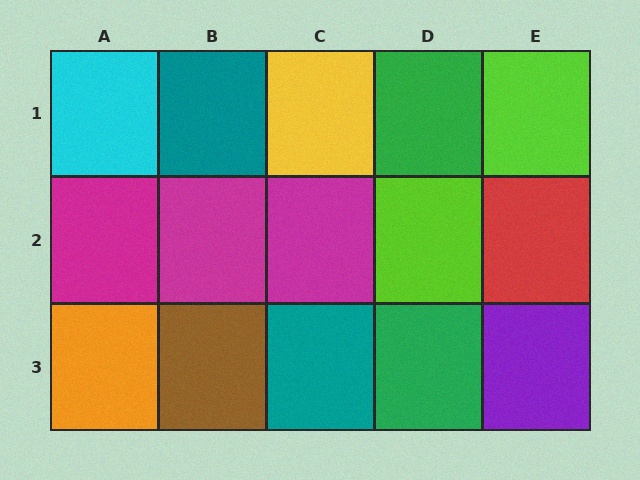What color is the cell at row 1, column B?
Teal.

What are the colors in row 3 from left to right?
Orange, brown, teal, green, purple.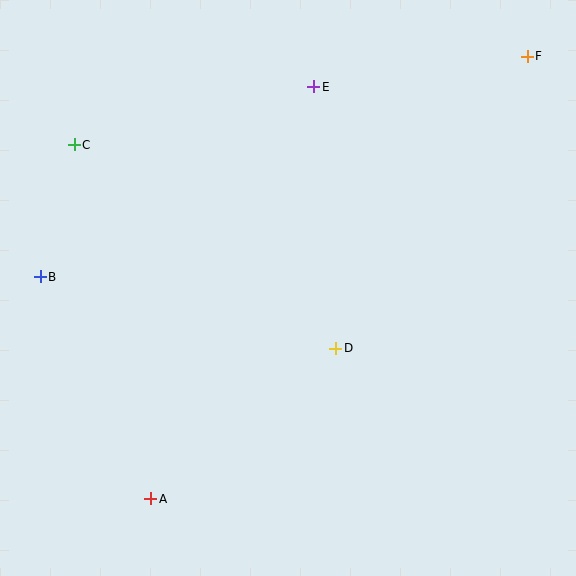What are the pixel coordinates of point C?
Point C is at (74, 145).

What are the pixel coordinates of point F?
Point F is at (527, 56).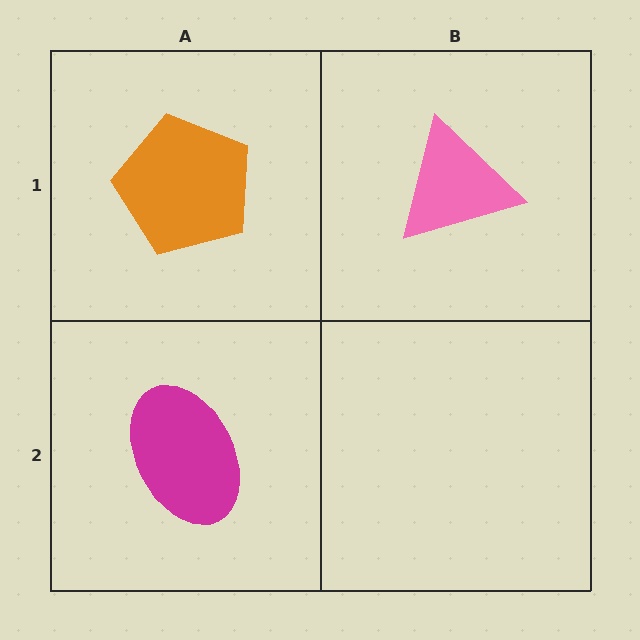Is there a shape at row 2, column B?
No, that cell is empty.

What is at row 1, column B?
A pink triangle.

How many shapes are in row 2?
1 shape.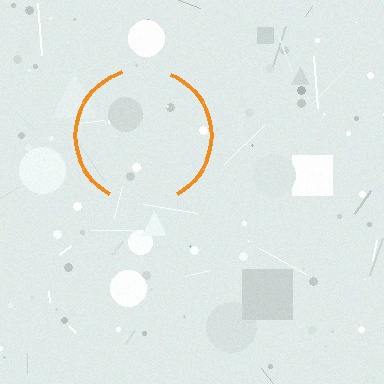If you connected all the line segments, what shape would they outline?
They would outline a circle.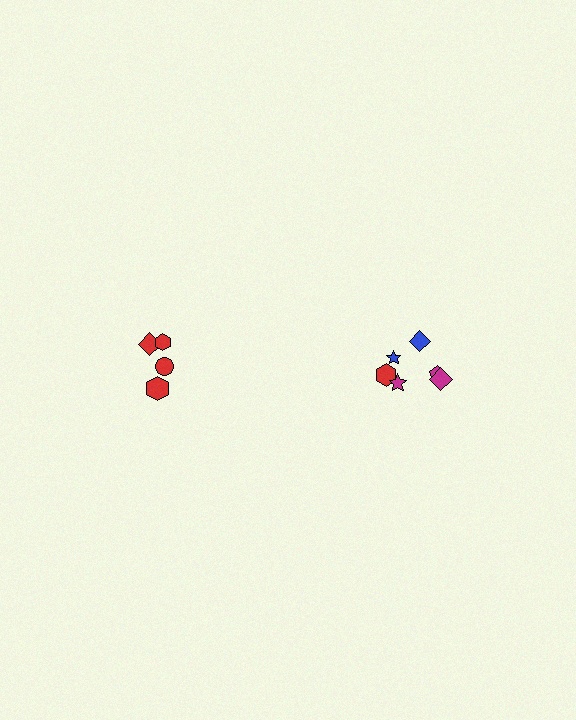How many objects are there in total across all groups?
There are 10 objects.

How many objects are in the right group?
There are 6 objects.